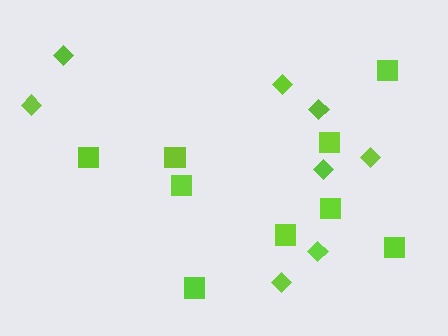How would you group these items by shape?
There are 2 groups: one group of diamonds (8) and one group of squares (9).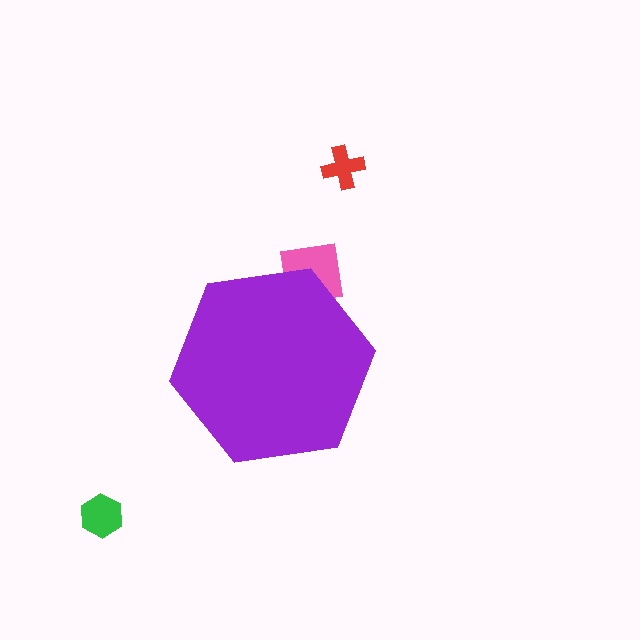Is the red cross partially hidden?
No, the red cross is fully visible.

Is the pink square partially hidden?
Yes, the pink square is partially hidden behind the purple hexagon.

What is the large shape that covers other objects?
A purple hexagon.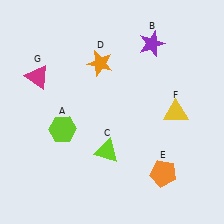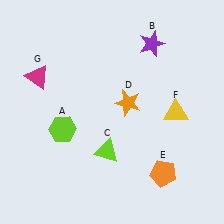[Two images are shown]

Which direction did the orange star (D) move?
The orange star (D) moved down.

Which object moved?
The orange star (D) moved down.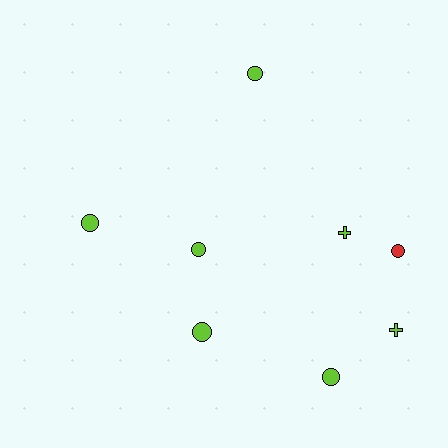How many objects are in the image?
There are 8 objects.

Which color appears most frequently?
Lime, with 7 objects.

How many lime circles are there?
There are 5 lime circles.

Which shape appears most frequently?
Circle, with 6 objects.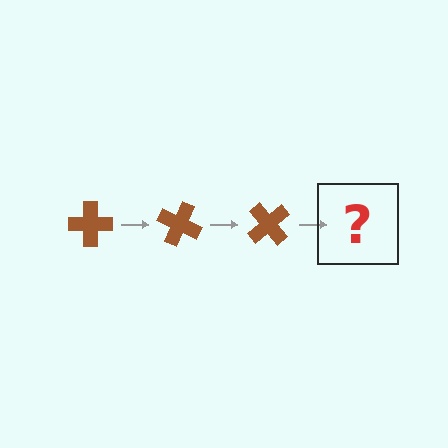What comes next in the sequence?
The next element should be a brown cross rotated 75 degrees.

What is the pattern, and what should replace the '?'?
The pattern is that the cross rotates 25 degrees each step. The '?' should be a brown cross rotated 75 degrees.